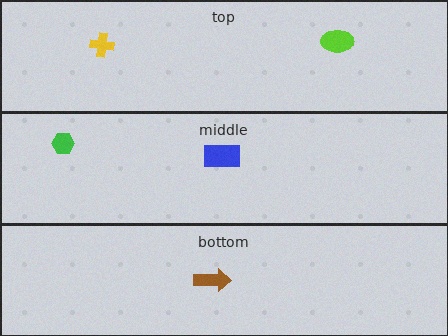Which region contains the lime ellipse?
The top region.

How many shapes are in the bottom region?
1.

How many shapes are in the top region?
2.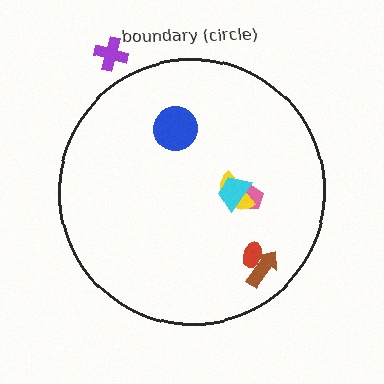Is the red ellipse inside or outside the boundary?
Inside.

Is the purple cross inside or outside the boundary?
Outside.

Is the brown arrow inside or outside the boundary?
Inside.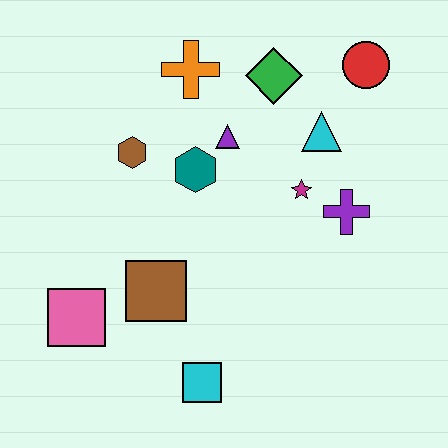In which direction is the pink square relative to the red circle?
The pink square is to the left of the red circle.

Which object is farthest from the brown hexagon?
The red circle is farthest from the brown hexagon.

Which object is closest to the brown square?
The pink square is closest to the brown square.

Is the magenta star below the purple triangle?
Yes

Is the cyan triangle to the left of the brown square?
No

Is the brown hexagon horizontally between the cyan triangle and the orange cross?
No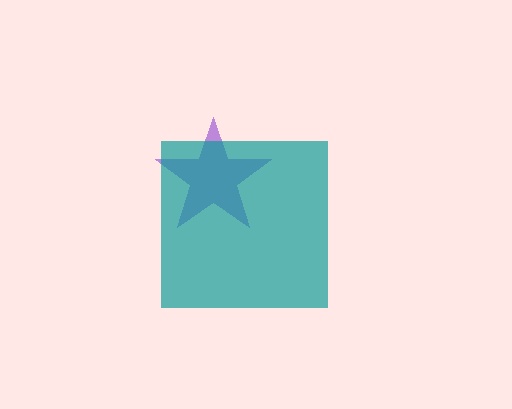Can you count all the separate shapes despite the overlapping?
Yes, there are 2 separate shapes.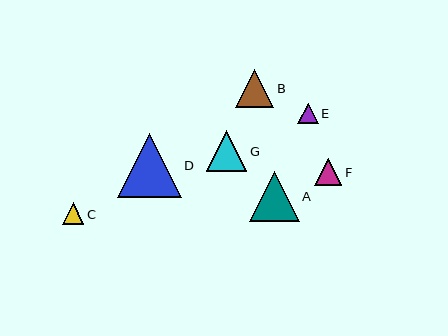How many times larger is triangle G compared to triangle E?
Triangle G is approximately 2.0 times the size of triangle E.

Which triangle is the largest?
Triangle D is the largest with a size of approximately 64 pixels.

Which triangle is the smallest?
Triangle E is the smallest with a size of approximately 20 pixels.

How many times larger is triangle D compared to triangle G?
Triangle D is approximately 1.6 times the size of triangle G.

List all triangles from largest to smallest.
From largest to smallest: D, A, G, B, F, C, E.